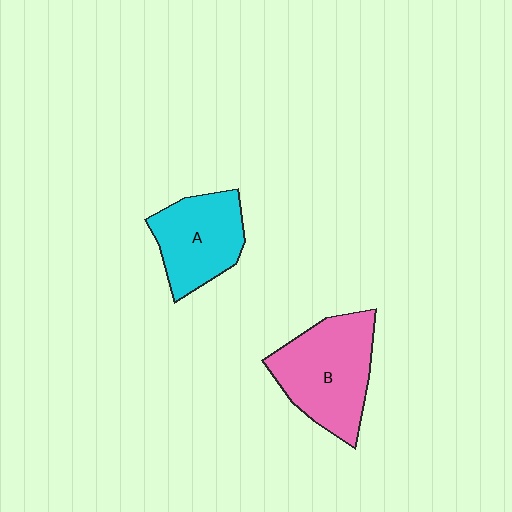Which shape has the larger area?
Shape B (pink).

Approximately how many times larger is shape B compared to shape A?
Approximately 1.3 times.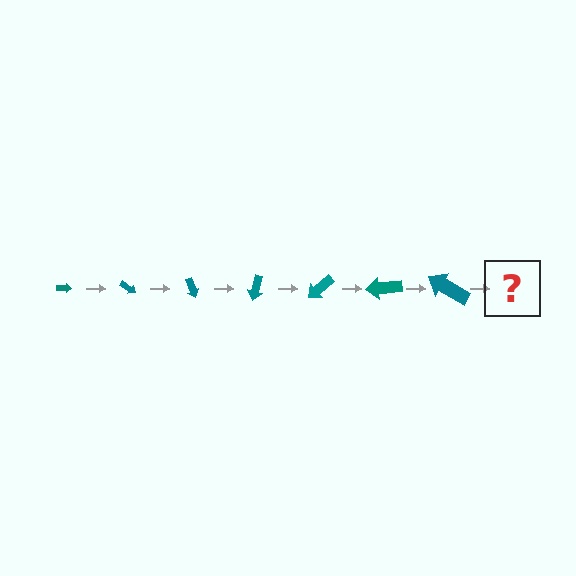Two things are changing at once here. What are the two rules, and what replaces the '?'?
The two rules are that the arrow grows larger each step and it rotates 35 degrees each step. The '?' should be an arrow, larger than the previous one and rotated 245 degrees from the start.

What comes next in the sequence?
The next element should be an arrow, larger than the previous one and rotated 245 degrees from the start.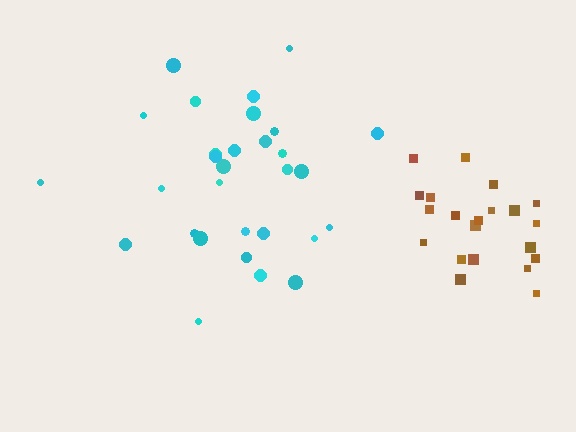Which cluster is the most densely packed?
Brown.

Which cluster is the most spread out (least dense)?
Cyan.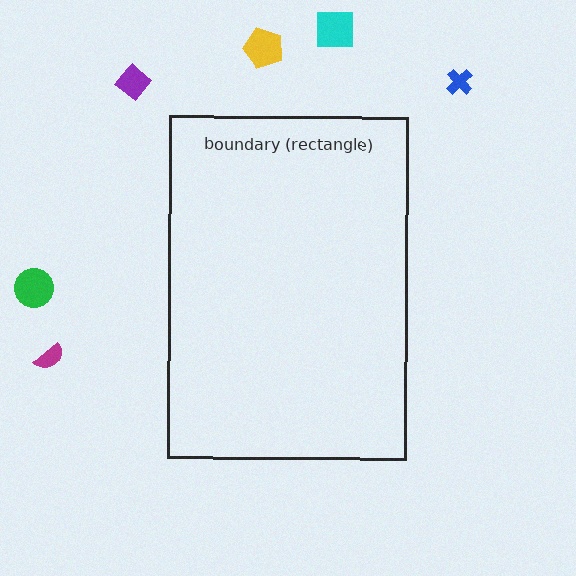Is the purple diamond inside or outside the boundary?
Outside.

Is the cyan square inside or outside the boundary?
Outside.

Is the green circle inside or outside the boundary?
Outside.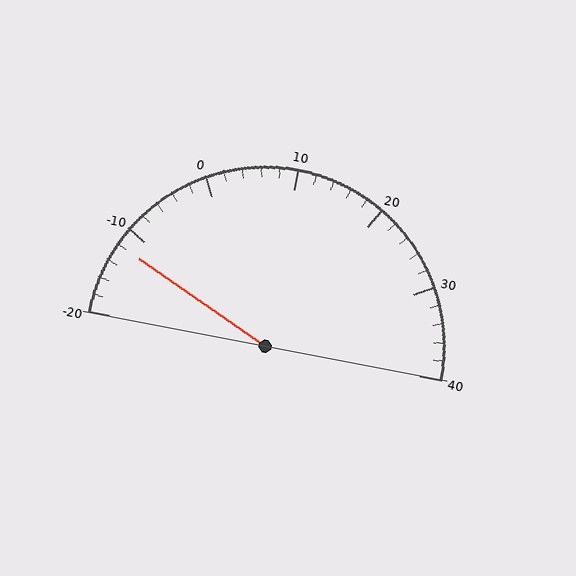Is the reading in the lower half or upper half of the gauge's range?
The reading is in the lower half of the range (-20 to 40).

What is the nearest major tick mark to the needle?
The nearest major tick mark is -10.